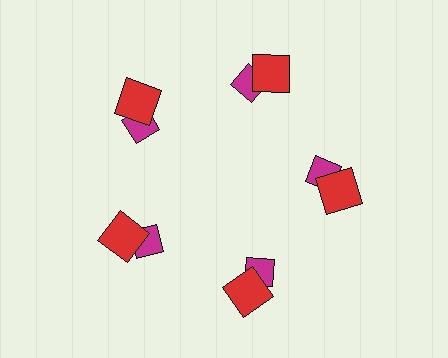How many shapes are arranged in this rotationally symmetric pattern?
There are 10 shapes, arranged in 5 groups of 2.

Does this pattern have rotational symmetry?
Yes, this pattern has 5-fold rotational symmetry. It looks the same after rotating 72 degrees around the center.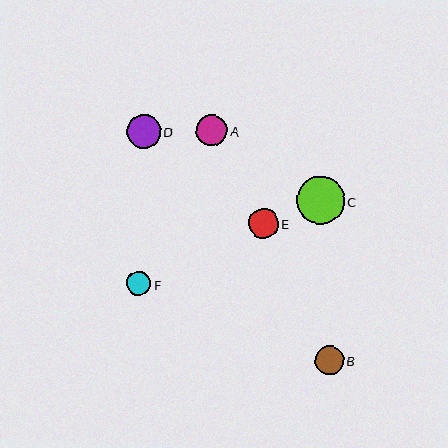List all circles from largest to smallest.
From largest to smallest: C, D, A, E, B, F.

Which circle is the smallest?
Circle F is the smallest with a size of approximately 25 pixels.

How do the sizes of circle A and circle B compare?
Circle A and circle B are approximately the same size.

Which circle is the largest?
Circle C is the largest with a size of approximately 48 pixels.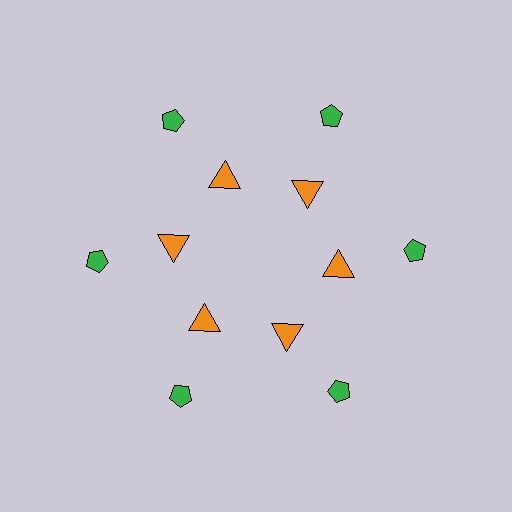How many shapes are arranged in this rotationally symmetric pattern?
There are 12 shapes, arranged in 6 groups of 2.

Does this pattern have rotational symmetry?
Yes, this pattern has 6-fold rotational symmetry. It looks the same after rotating 60 degrees around the center.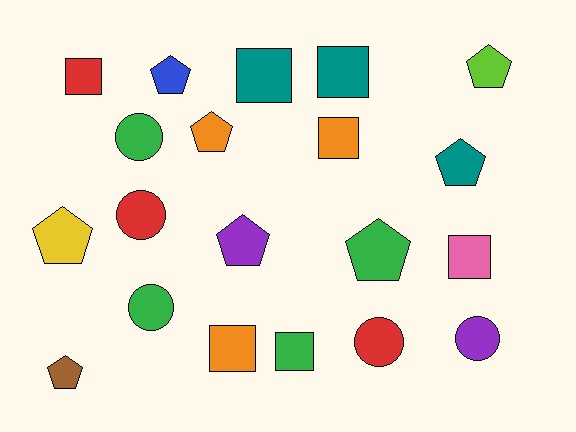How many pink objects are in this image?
There is 1 pink object.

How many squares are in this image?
There are 7 squares.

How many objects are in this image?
There are 20 objects.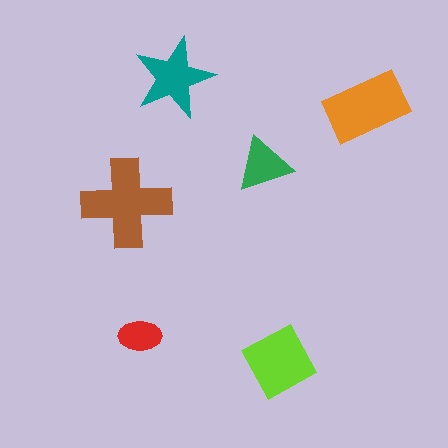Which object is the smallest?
The red ellipse.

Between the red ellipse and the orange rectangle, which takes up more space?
The orange rectangle.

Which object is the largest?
The brown cross.